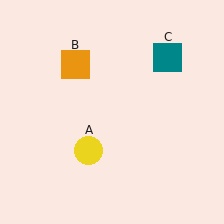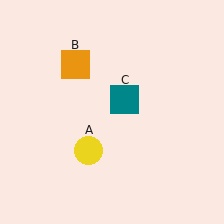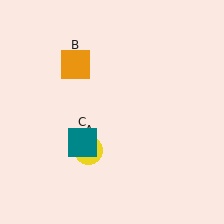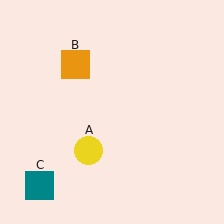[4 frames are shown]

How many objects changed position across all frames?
1 object changed position: teal square (object C).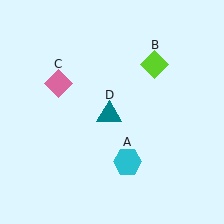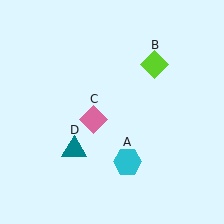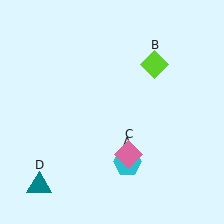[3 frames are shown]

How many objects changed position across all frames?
2 objects changed position: pink diamond (object C), teal triangle (object D).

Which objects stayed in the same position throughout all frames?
Cyan hexagon (object A) and lime diamond (object B) remained stationary.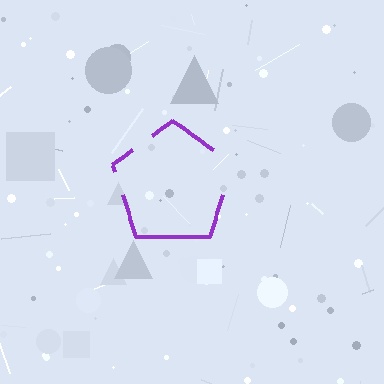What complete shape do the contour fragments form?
The contour fragments form a pentagon.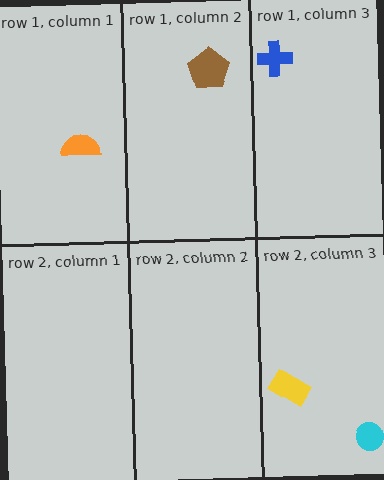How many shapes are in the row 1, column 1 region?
1.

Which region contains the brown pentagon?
The row 1, column 2 region.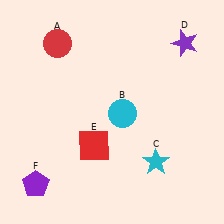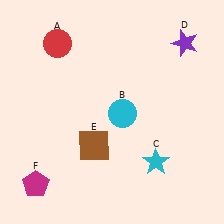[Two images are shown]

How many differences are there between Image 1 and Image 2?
There are 2 differences between the two images.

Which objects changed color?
E changed from red to brown. F changed from purple to magenta.